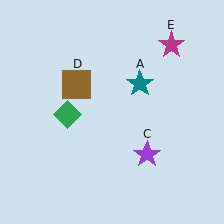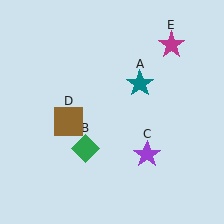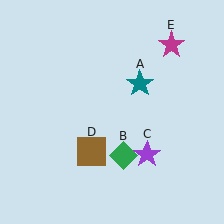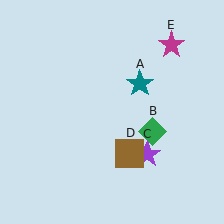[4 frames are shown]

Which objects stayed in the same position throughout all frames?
Teal star (object A) and purple star (object C) and magenta star (object E) remained stationary.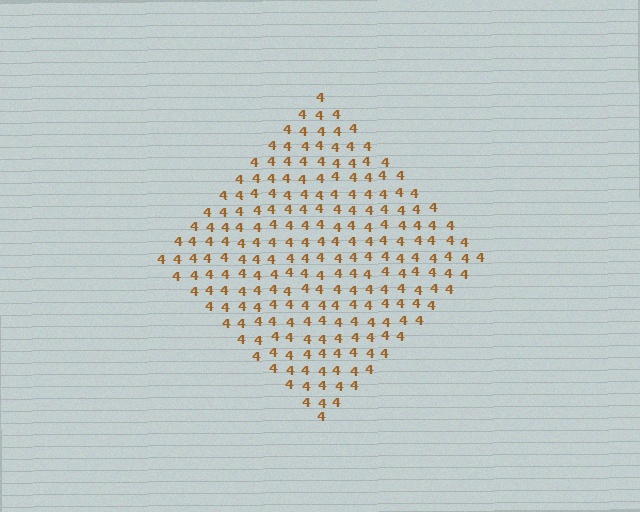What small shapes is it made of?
It is made of small digit 4's.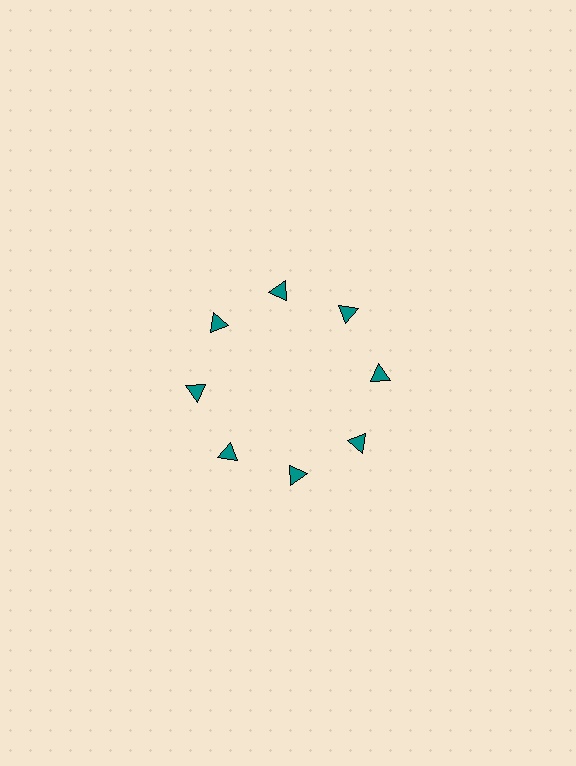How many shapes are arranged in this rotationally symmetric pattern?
There are 8 shapes, arranged in 8 groups of 1.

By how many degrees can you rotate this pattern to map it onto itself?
The pattern maps onto itself every 45 degrees of rotation.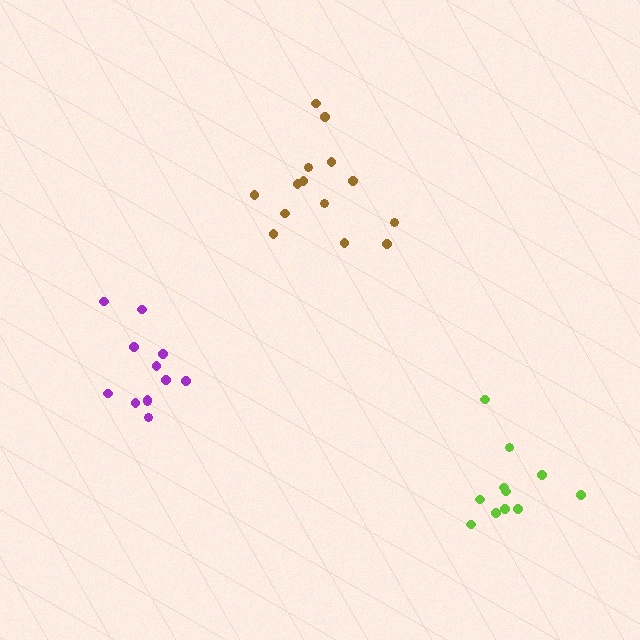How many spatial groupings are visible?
There are 3 spatial groupings.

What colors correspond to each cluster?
The clusters are colored: purple, brown, lime.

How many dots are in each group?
Group 1: 12 dots, Group 2: 14 dots, Group 3: 11 dots (37 total).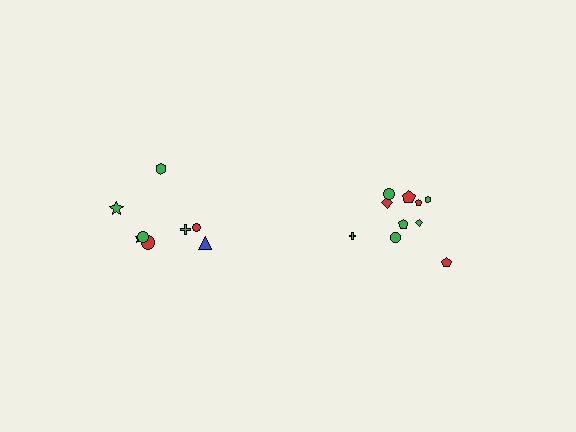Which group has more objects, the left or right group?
The right group.